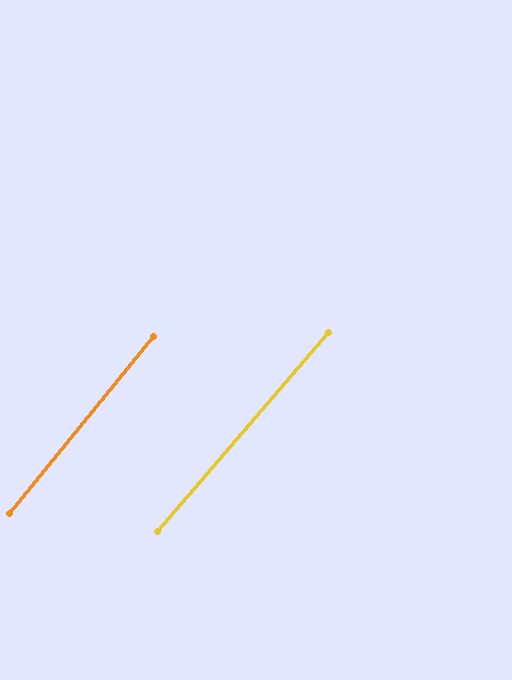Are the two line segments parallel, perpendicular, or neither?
Parallel — their directions differ by only 1.4°.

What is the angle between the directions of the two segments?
Approximately 1 degree.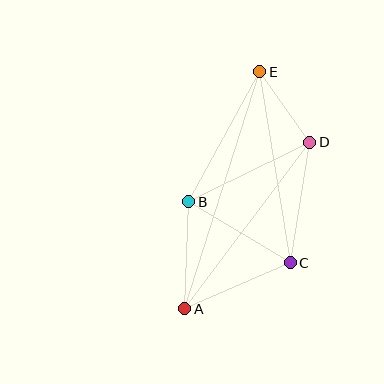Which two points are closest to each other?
Points D and E are closest to each other.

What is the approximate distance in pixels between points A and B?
The distance between A and B is approximately 107 pixels.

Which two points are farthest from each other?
Points A and E are farthest from each other.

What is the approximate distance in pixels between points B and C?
The distance between B and C is approximately 118 pixels.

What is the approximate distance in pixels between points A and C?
The distance between A and C is approximately 115 pixels.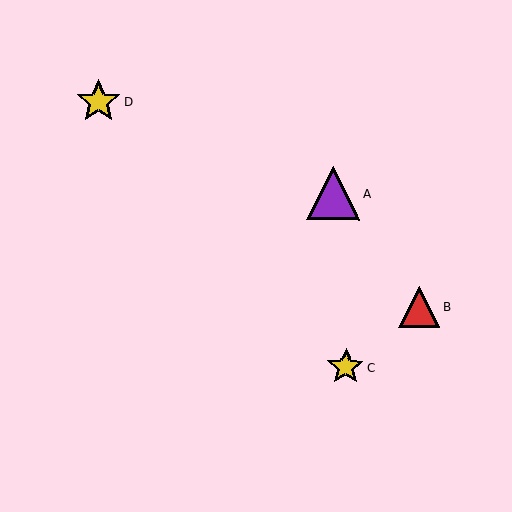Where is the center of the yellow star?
The center of the yellow star is at (98, 102).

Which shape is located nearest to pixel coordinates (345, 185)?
The purple triangle (labeled A) at (333, 193) is nearest to that location.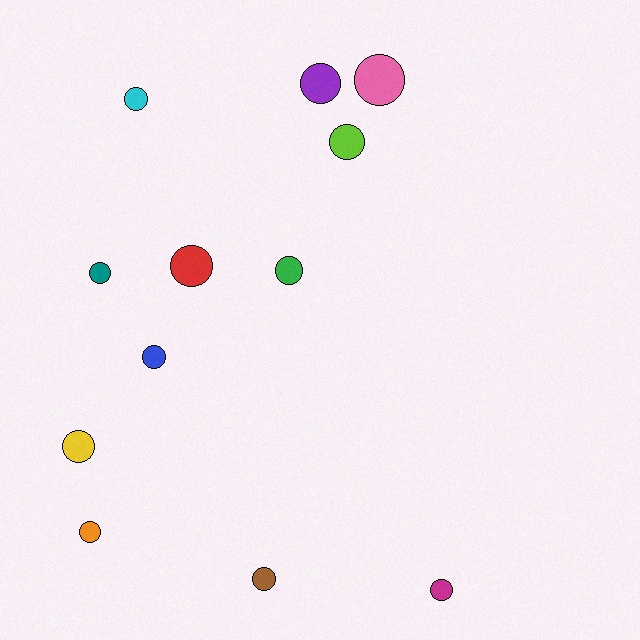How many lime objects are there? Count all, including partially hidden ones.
There is 1 lime object.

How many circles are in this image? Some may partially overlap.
There are 12 circles.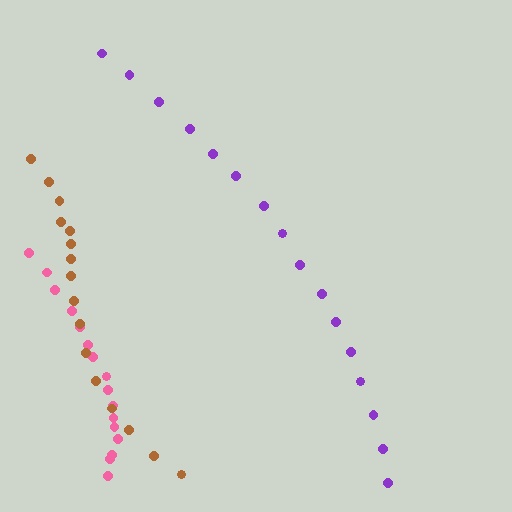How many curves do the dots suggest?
There are 3 distinct paths.